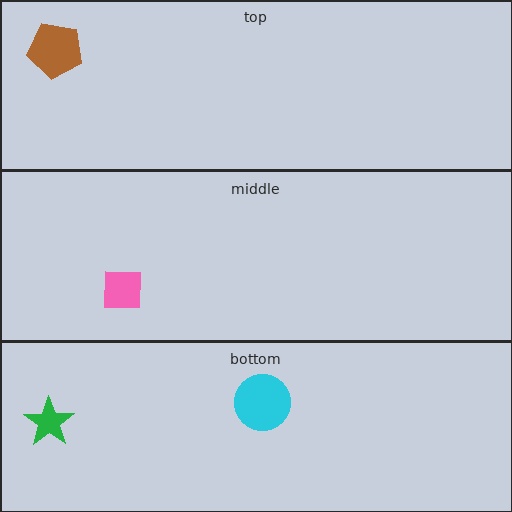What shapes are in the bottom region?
The green star, the cyan circle.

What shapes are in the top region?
The brown pentagon.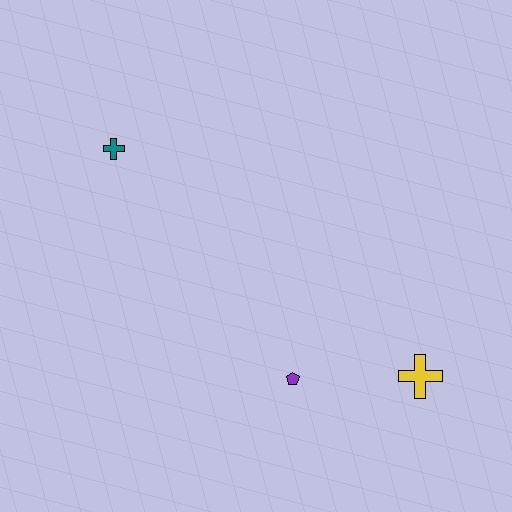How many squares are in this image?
There are no squares.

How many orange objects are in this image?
There are no orange objects.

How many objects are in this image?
There are 3 objects.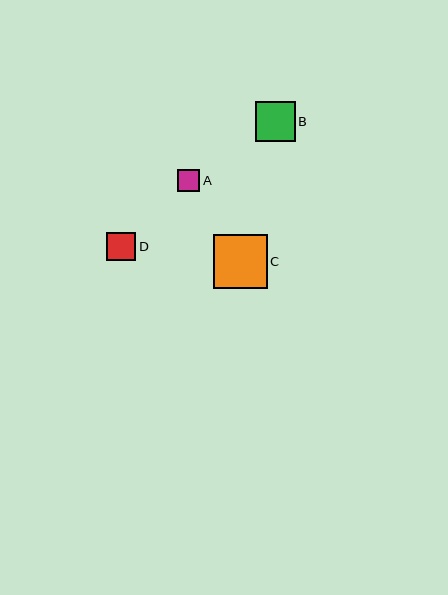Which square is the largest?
Square C is the largest with a size of approximately 53 pixels.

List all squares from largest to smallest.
From largest to smallest: C, B, D, A.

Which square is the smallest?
Square A is the smallest with a size of approximately 22 pixels.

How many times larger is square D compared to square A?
Square D is approximately 1.3 times the size of square A.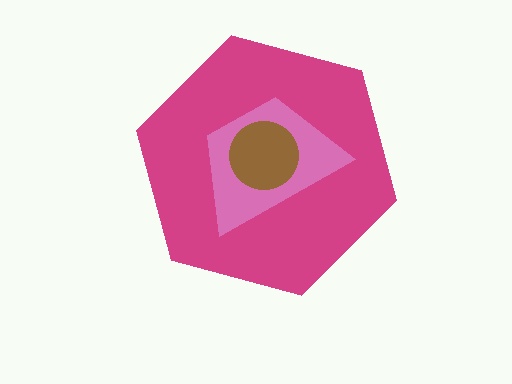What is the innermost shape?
The brown circle.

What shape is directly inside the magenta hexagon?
The pink trapezoid.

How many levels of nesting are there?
3.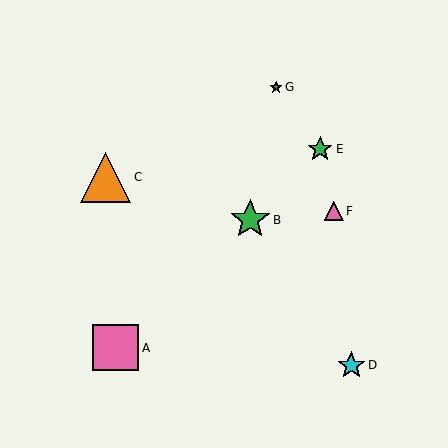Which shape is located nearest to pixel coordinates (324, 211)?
The pink triangle (labeled F) at (334, 211) is nearest to that location.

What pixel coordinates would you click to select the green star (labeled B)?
Click at (250, 220) to select the green star B.